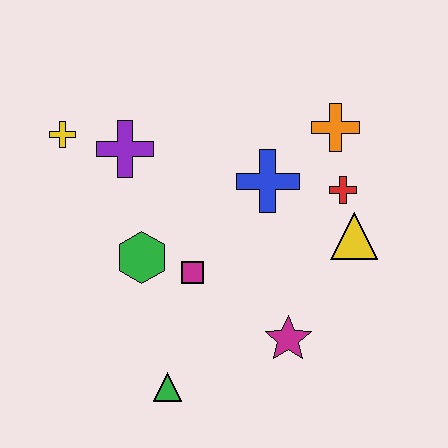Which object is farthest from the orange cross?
The green triangle is farthest from the orange cross.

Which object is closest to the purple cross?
The yellow cross is closest to the purple cross.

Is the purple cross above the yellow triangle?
Yes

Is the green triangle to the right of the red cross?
No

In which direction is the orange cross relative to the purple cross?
The orange cross is to the right of the purple cross.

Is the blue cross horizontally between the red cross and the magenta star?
No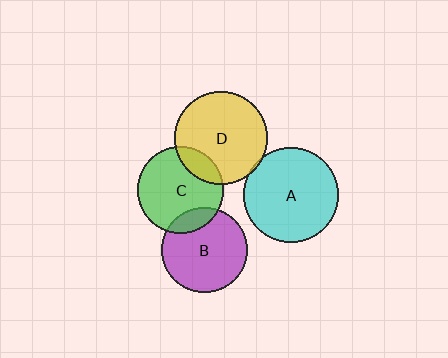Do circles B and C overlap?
Yes.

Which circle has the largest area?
Circle A (cyan).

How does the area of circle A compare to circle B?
Approximately 1.2 times.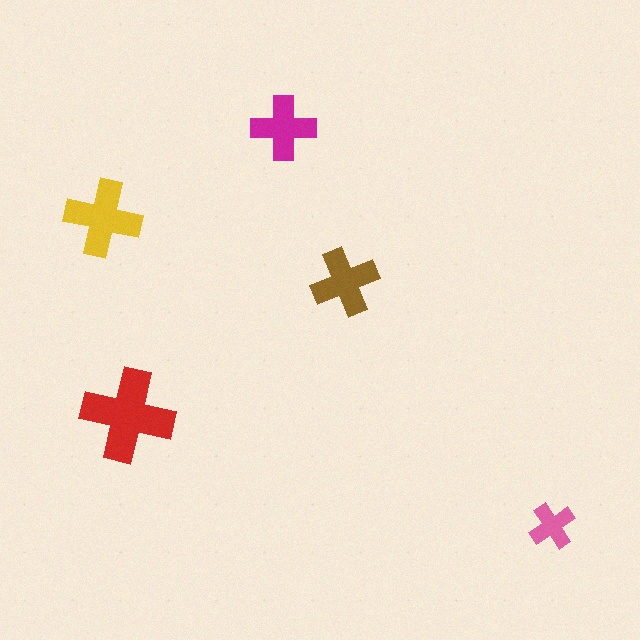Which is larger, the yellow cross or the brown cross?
The yellow one.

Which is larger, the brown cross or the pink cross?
The brown one.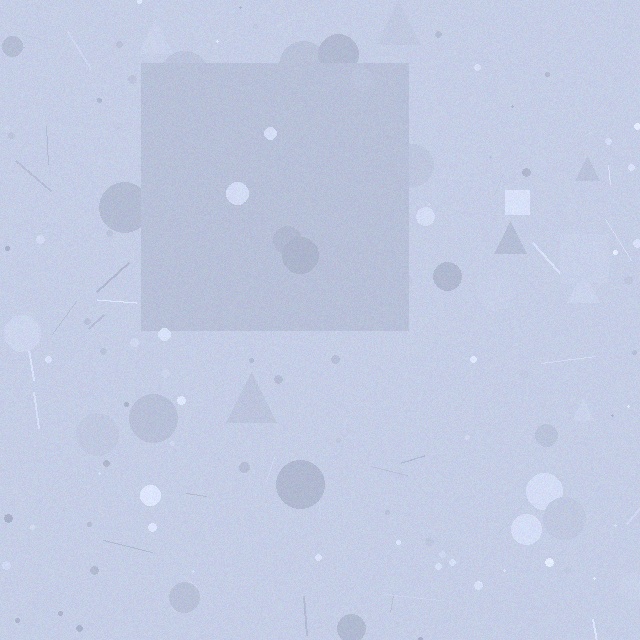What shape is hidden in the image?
A square is hidden in the image.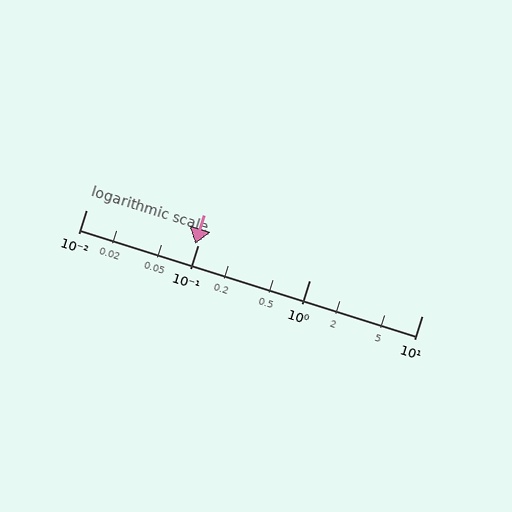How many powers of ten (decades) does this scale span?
The scale spans 3 decades, from 0.01 to 10.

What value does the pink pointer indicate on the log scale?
The pointer indicates approximately 0.094.